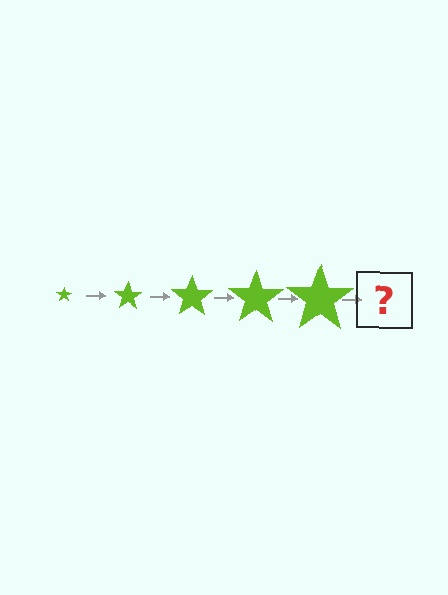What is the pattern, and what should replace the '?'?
The pattern is that the star gets progressively larger each step. The '?' should be a lime star, larger than the previous one.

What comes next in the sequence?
The next element should be a lime star, larger than the previous one.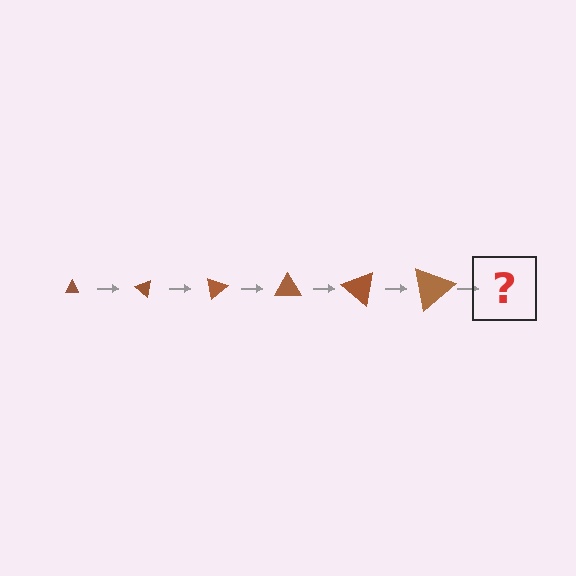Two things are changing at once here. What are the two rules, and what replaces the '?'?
The two rules are that the triangle grows larger each step and it rotates 40 degrees each step. The '?' should be a triangle, larger than the previous one and rotated 240 degrees from the start.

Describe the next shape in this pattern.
It should be a triangle, larger than the previous one and rotated 240 degrees from the start.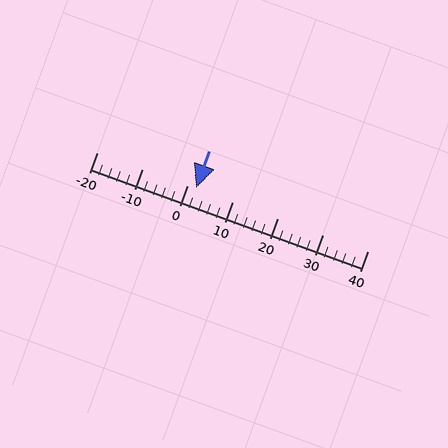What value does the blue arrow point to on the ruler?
The blue arrow points to approximately 2.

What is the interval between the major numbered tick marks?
The major tick marks are spaced 10 units apart.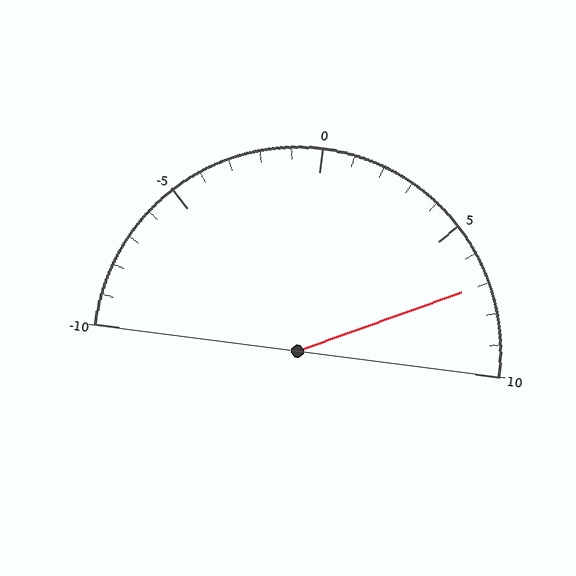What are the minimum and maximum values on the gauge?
The gauge ranges from -10 to 10.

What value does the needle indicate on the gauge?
The needle indicates approximately 7.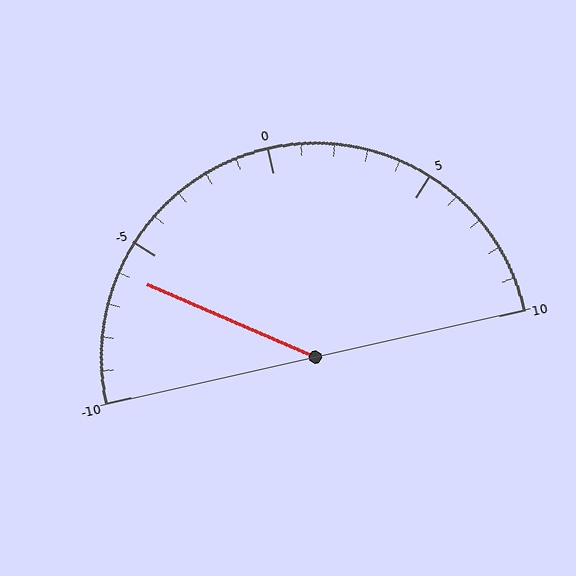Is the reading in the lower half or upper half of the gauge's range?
The reading is in the lower half of the range (-10 to 10).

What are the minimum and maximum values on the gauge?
The gauge ranges from -10 to 10.